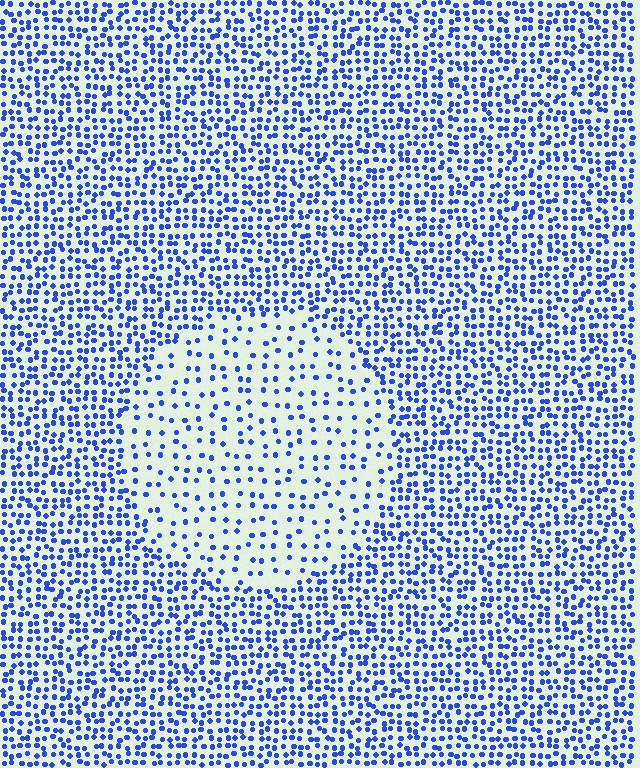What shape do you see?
I see a circle.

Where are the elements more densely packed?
The elements are more densely packed outside the circle boundary.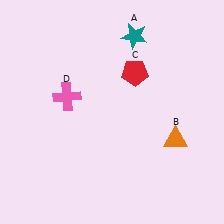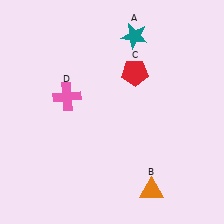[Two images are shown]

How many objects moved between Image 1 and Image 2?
1 object moved between the two images.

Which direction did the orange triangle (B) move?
The orange triangle (B) moved down.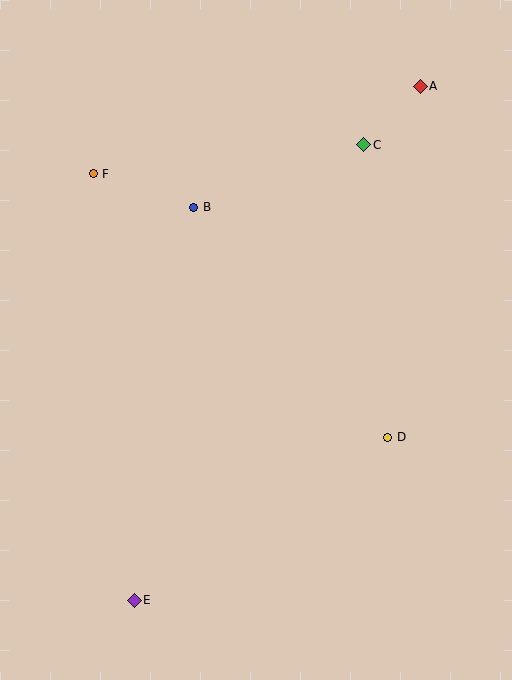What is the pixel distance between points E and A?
The distance between E and A is 588 pixels.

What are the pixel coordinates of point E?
Point E is at (134, 600).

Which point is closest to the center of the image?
Point B at (194, 207) is closest to the center.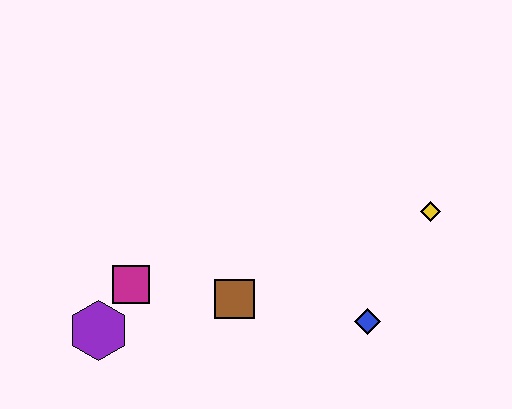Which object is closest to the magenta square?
The purple hexagon is closest to the magenta square.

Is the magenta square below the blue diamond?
No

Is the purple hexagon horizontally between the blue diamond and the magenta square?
No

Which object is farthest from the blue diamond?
The purple hexagon is farthest from the blue diamond.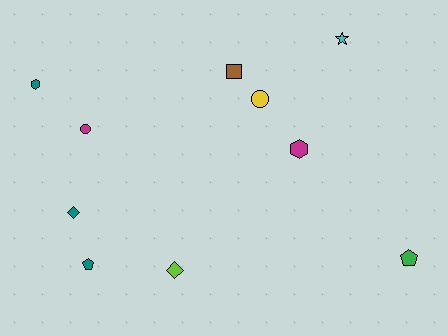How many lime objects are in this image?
There is 1 lime object.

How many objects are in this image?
There are 10 objects.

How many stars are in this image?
There is 1 star.